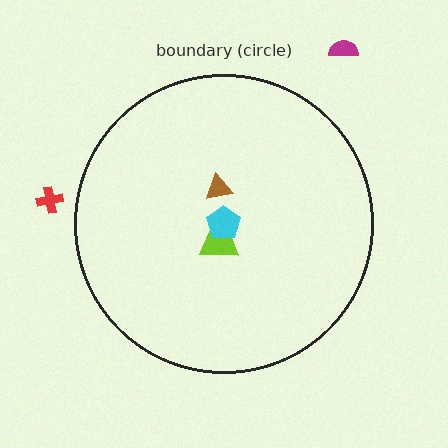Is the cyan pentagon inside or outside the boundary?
Inside.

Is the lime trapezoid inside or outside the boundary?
Inside.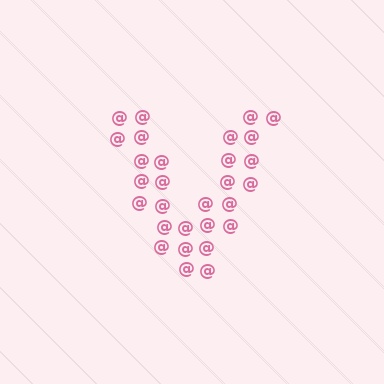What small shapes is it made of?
It is made of small at signs.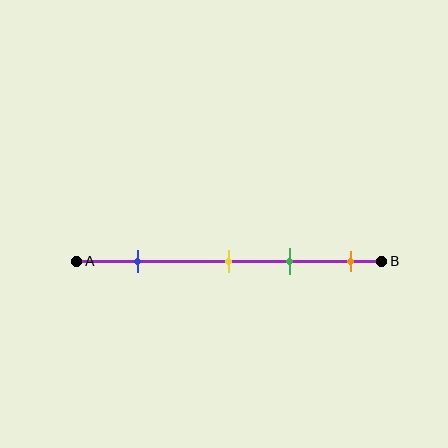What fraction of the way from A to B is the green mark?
The green mark is approximately 70% (0.7) of the way from A to B.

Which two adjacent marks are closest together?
The yellow and green marks are the closest adjacent pair.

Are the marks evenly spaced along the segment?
No, the marks are not evenly spaced.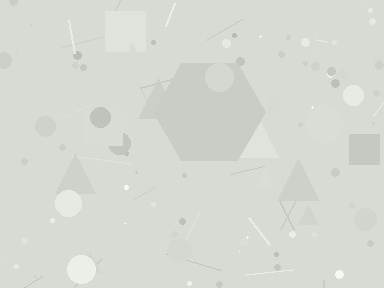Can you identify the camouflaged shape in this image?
The camouflaged shape is a hexagon.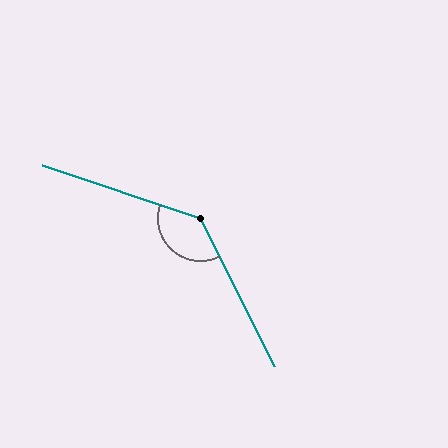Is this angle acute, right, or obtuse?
It is obtuse.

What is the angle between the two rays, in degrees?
Approximately 135 degrees.